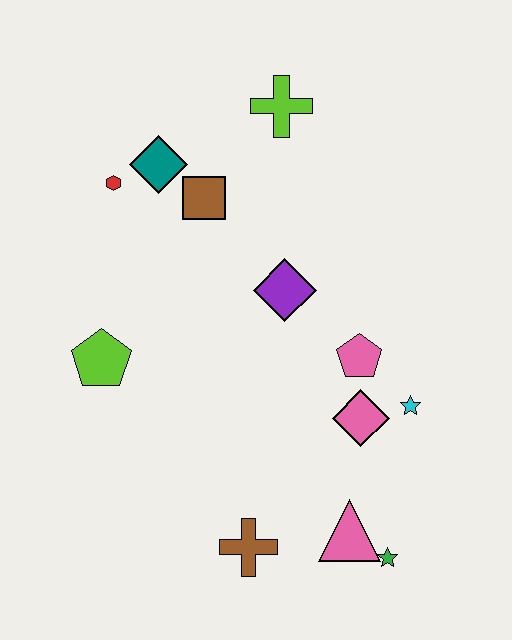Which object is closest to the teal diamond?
The red hexagon is closest to the teal diamond.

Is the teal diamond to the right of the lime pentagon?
Yes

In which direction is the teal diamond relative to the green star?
The teal diamond is above the green star.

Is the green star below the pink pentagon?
Yes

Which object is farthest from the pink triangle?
The lime cross is farthest from the pink triangle.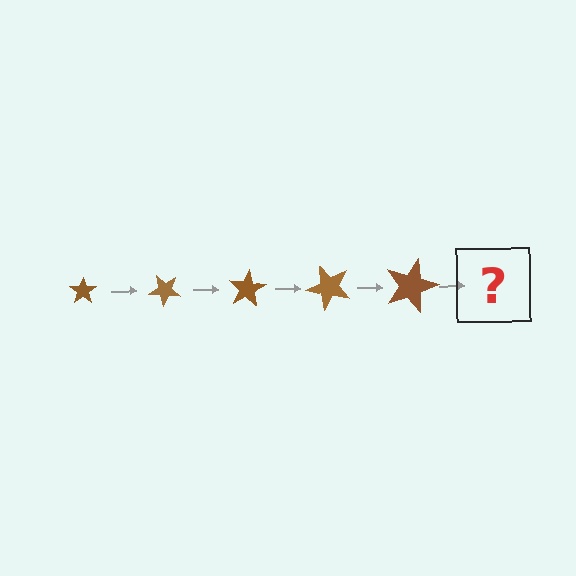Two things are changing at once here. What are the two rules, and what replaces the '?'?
The two rules are that the star grows larger each step and it rotates 40 degrees each step. The '?' should be a star, larger than the previous one and rotated 200 degrees from the start.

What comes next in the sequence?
The next element should be a star, larger than the previous one and rotated 200 degrees from the start.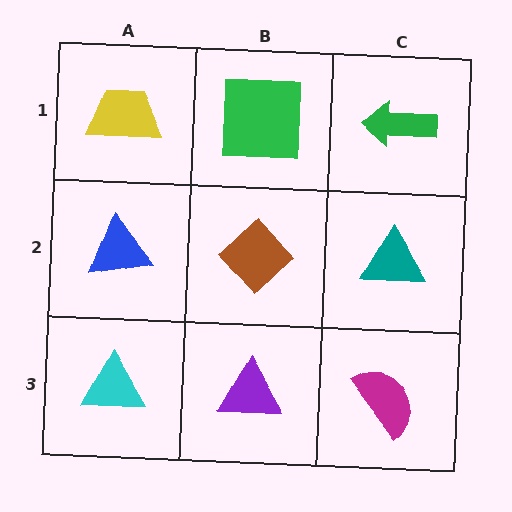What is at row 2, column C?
A teal triangle.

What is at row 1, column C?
A green arrow.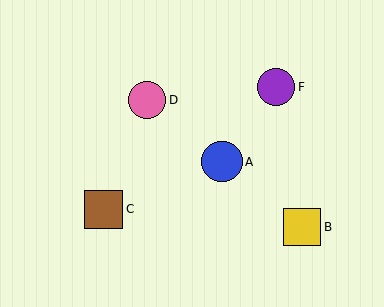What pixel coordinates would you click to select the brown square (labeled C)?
Click at (104, 209) to select the brown square C.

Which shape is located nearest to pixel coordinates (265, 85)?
The purple circle (labeled F) at (276, 87) is nearest to that location.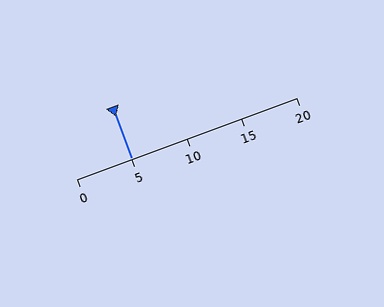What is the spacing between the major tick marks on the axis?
The major ticks are spaced 5 apart.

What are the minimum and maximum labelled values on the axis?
The axis runs from 0 to 20.